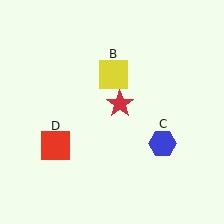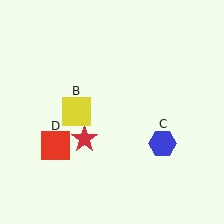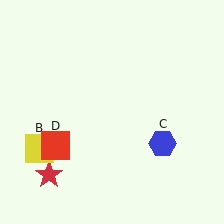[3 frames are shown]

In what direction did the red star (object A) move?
The red star (object A) moved down and to the left.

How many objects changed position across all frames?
2 objects changed position: red star (object A), yellow square (object B).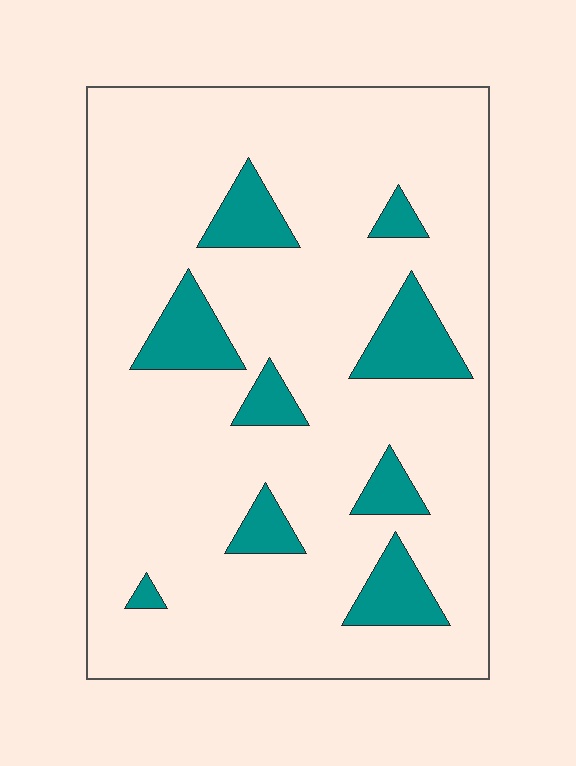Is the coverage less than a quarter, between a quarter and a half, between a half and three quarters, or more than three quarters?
Less than a quarter.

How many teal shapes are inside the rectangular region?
9.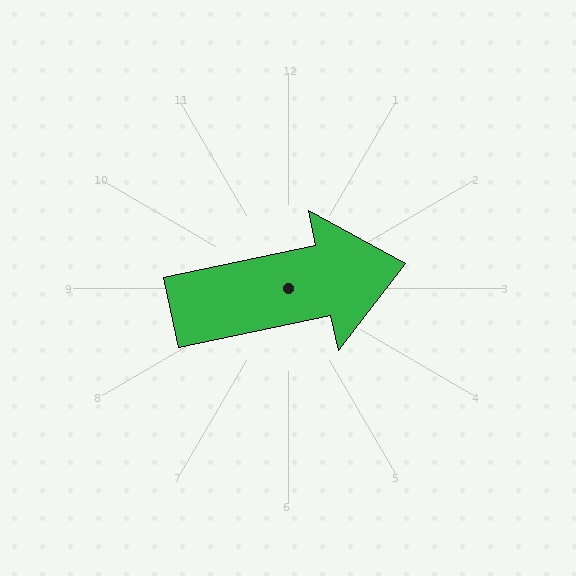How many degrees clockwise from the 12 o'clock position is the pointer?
Approximately 78 degrees.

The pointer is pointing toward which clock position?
Roughly 3 o'clock.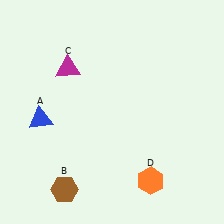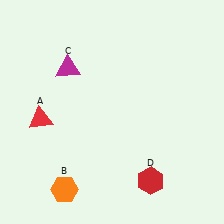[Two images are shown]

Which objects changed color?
A changed from blue to red. B changed from brown to orange. D changed from orange to red.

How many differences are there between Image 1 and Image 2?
There are 3 differences between the two images.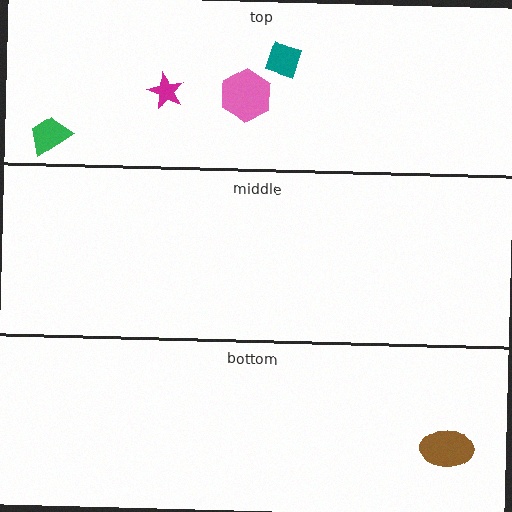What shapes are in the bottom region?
The brown ellipse.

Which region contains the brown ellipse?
The bottom region.